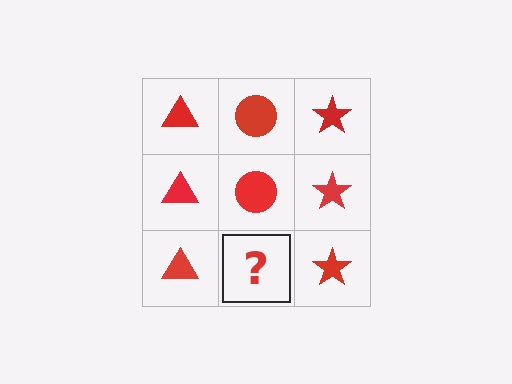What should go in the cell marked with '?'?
The missing cell should contain a red circle.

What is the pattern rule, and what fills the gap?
The rule is that each column has a consistent shape. The gap should be filled with a red circle.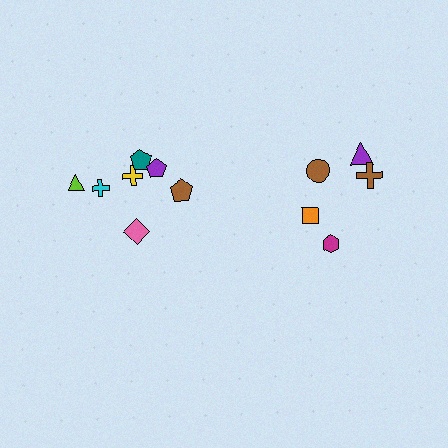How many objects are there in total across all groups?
There are 12 objects.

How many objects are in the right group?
There are 5 objects.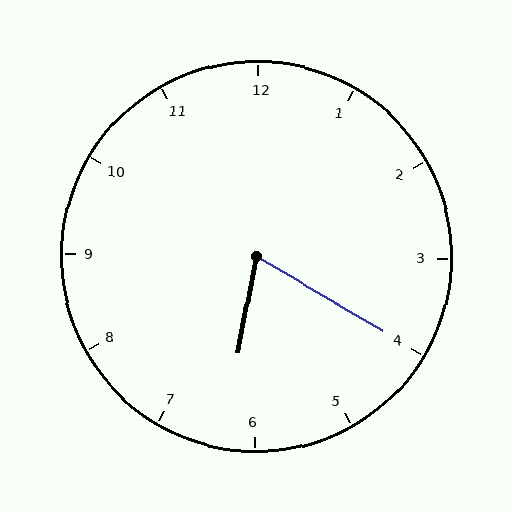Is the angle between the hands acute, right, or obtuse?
It is acute.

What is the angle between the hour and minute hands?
Approximately 70 degrees.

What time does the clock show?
6:20.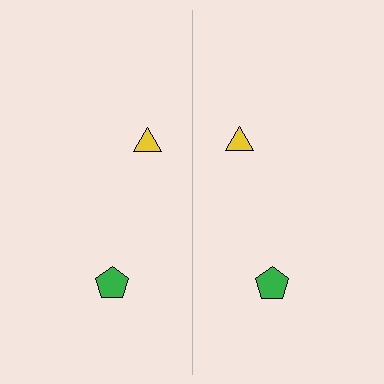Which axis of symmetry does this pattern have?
The pattern has a vertical axis of symmetry running through the center of the image.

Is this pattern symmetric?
Yes, this pattern has bilateral (reflection) symmetry.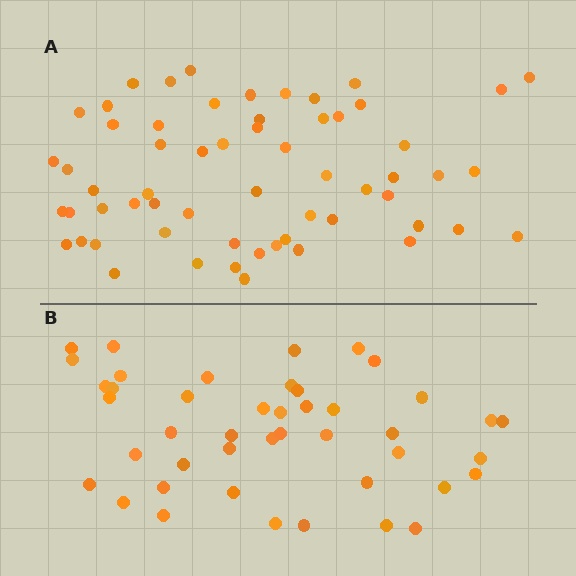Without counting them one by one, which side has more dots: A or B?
Region A (the top region) has more dots.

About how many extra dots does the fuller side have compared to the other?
Region A has approximately 15 more dots than region B.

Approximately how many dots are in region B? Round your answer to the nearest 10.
About 40 dots. (The exact count is 44, which rounds to 40.)